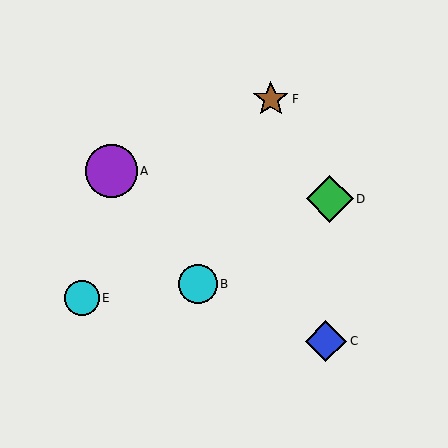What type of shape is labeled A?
Shape A is a purple circle.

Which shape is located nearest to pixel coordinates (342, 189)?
The green diamond (labeled D) at (330, 199) is nearest to that location.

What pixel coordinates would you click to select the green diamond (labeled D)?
Click at (330, 199) to select the green diamond D.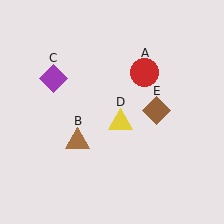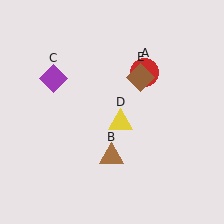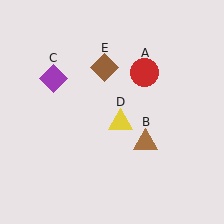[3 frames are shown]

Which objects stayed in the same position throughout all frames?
Red circle (object A) and purple diamond (object C) and yellow triangle (object D) remained stationary.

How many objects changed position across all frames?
2 objects changed position: brown triangle (object B), brown diamond (object E).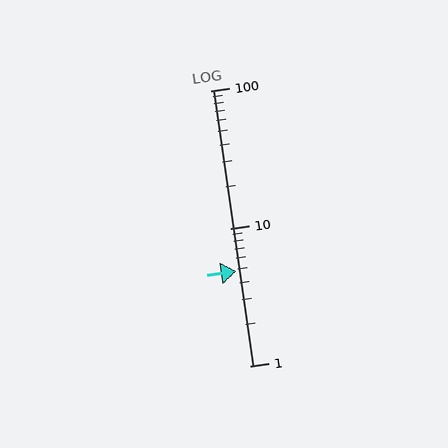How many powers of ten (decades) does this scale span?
The scale spans 2 decades, from 1 to 100.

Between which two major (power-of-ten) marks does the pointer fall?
The pointer is between 1 and 10.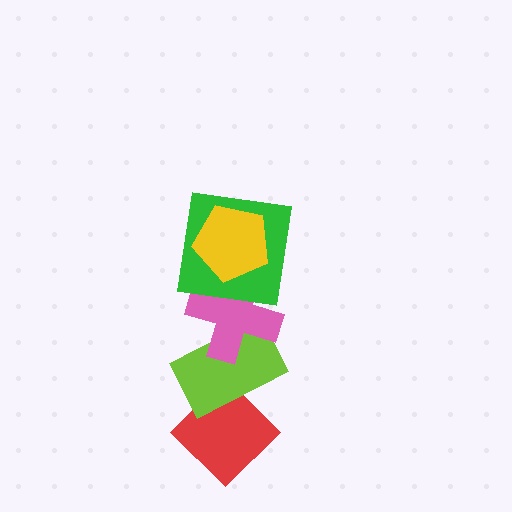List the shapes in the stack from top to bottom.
From top to bottom: the yellow pentagon, the green square, the pink cross, the lime rectangle, the red diamond.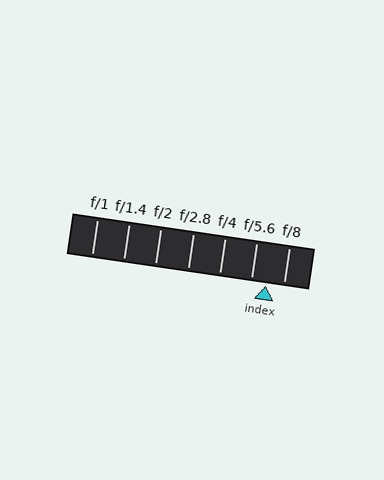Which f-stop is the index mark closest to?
The index mark is closest to f/5.6.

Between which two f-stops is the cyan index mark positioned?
The index mark is between f/5.6 and f/8.